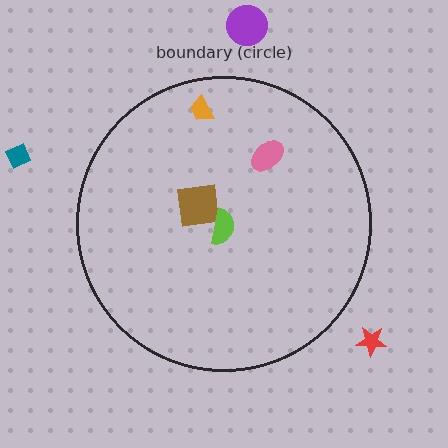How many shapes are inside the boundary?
4 inside, 3 outside.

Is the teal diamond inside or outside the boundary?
Outside.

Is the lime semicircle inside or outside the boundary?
Inside.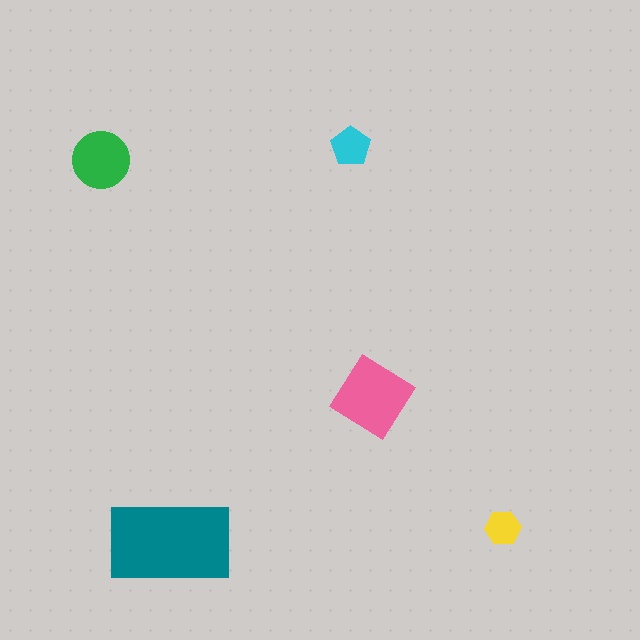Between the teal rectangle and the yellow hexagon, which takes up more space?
The teal rectangle.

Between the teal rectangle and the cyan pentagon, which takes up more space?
The teal rectangle.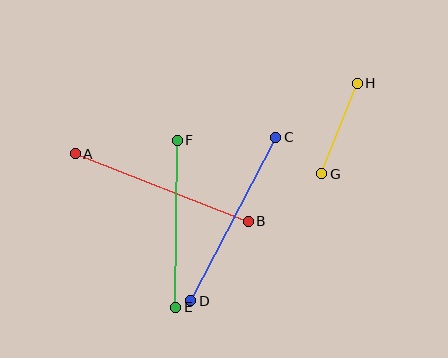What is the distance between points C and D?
The distance is approximately 184 pixels.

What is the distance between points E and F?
The distance is approximately 167 pixels.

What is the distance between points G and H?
The distance is approximately 98 pixels.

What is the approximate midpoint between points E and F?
The midpoint is at approximately (176, 224) pixels.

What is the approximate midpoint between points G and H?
The midpoint is at approximately (339, 129) pixels.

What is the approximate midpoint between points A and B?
The midpoint is at approximately (162, 188) pixels.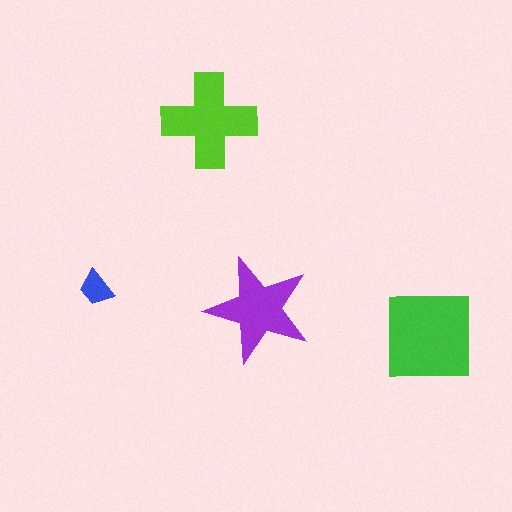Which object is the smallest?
The blue trapezoid.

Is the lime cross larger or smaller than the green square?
Smaller.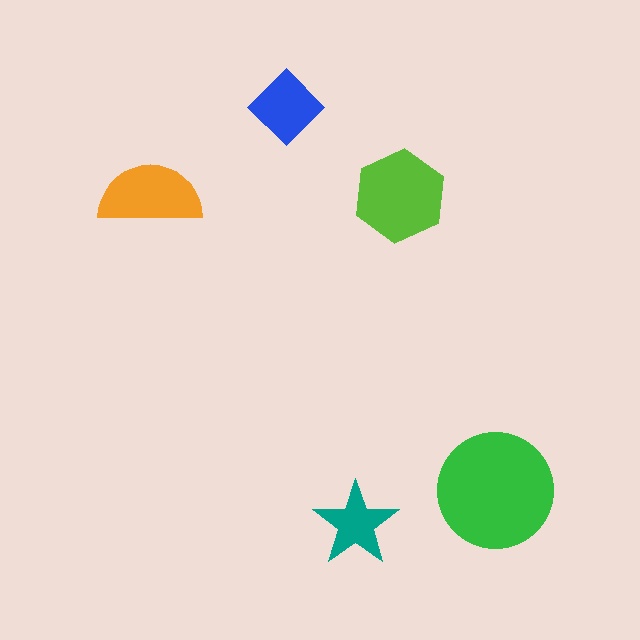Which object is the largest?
The green circle.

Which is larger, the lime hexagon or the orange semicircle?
The lime hexagon.